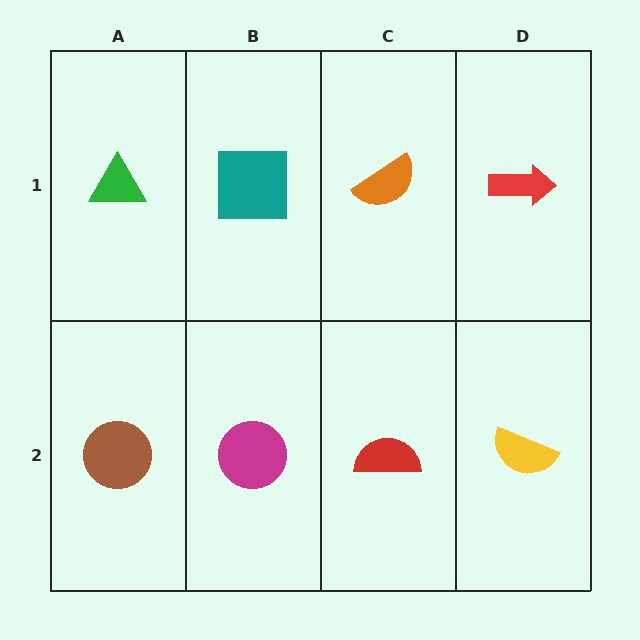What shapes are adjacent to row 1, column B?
A magenta circle (row 2, column B), a green triangle (row 1, column A), an orange semicircle (row 1, column C).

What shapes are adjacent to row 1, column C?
A red semicircle (row 2, column C), a teal square (row 1, column B), a red arrow (row 1, column D).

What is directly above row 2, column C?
An orange semicircle.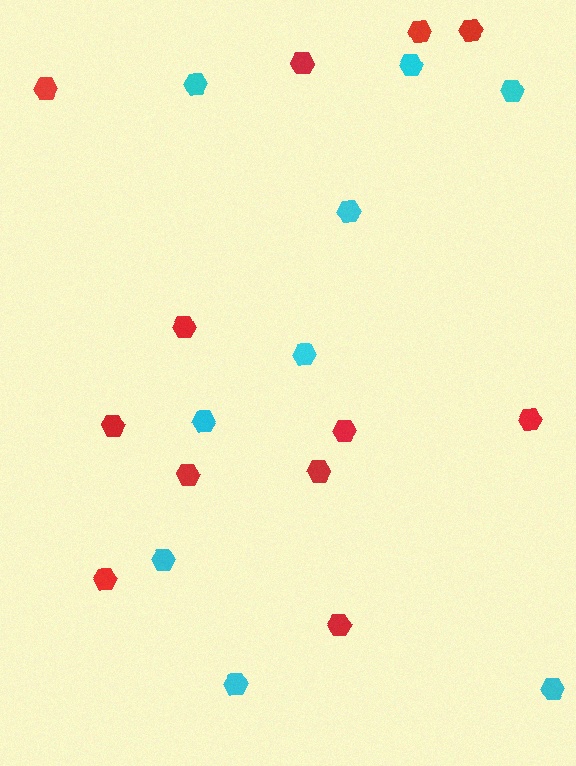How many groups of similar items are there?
There are 2 groups: one group of red hexagons (12) and one group of cyan hexagons (9).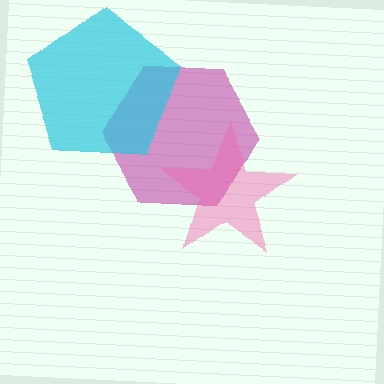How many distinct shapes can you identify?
There are 3 distinct shapes: a magenta hexagon, a pink star, a cyan pentagon.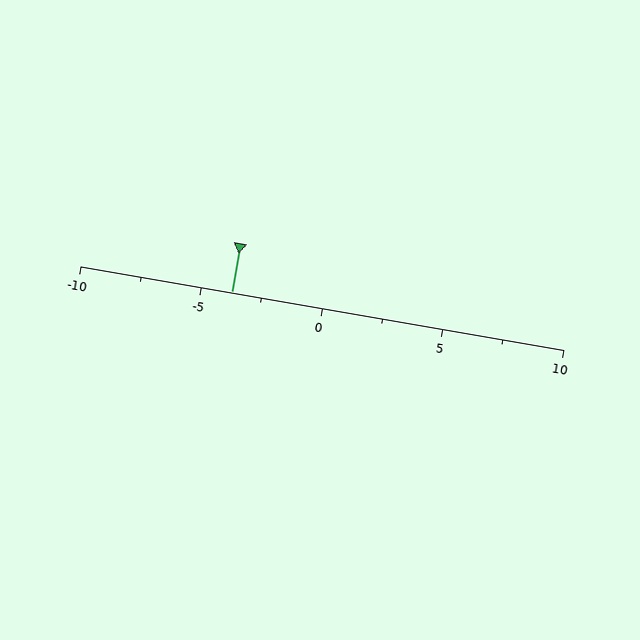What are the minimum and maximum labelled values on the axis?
The axis runs from -10 to 10.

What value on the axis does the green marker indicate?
The marker indicates approximately -3.8.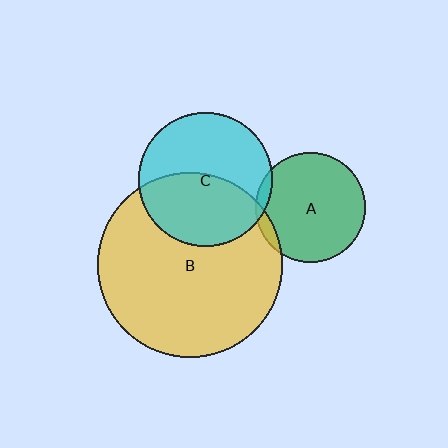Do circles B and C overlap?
Yes.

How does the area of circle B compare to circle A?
Approximately 2.8 times.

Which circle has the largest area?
Circle B (yellow).